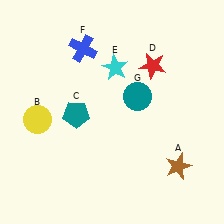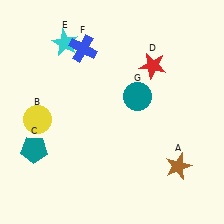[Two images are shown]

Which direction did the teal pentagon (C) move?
The teal pentagon (C) moved left.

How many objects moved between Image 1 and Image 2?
2 objects moved between the two images.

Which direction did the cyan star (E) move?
The cyan star (E) moved left.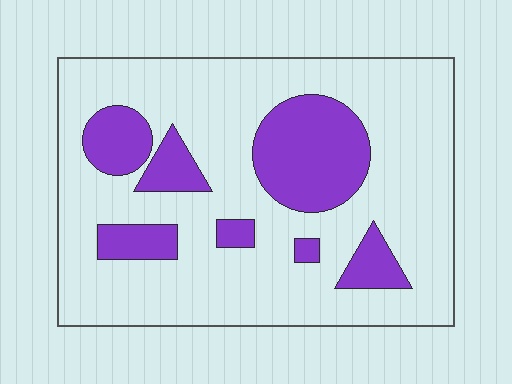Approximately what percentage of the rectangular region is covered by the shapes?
Approximately 25%.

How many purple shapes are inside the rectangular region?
7.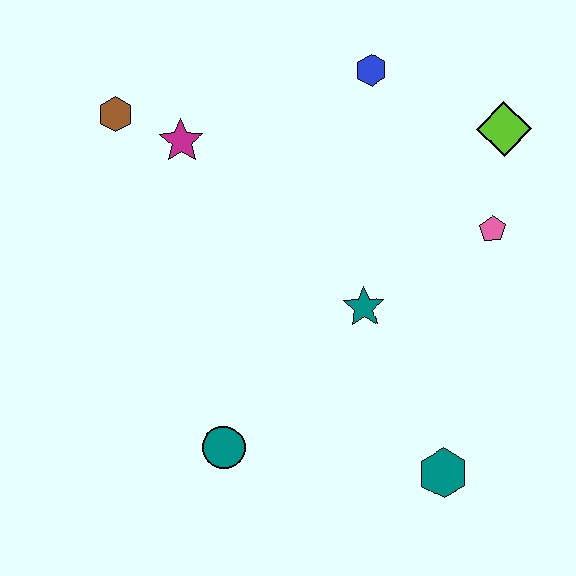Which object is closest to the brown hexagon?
The magenta star is closest to the brown hexagon.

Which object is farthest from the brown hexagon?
The teal hexagon is farthest from the brown hexagon.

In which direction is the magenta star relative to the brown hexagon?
The magenta star is to the right of the brown hexagon.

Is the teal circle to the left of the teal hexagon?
Yes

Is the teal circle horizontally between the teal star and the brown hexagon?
Yes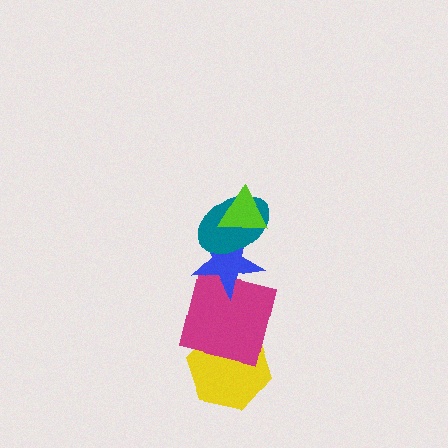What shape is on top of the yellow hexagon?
The magenta square is on top of the yellow hexagon.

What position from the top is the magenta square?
The magenta square is 4th from the top.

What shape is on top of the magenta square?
The blue star is on top of the magenta square.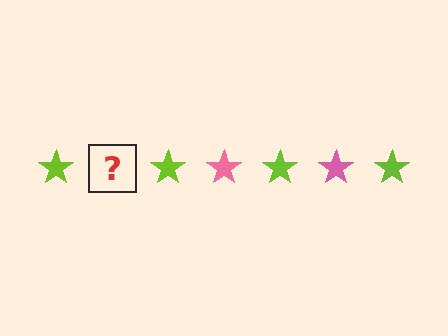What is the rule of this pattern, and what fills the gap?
The rule is that the pattern cycles through lime, pink stars. The gap should be filled with a pink star.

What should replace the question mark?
The question mark should be replaced with a pink star.